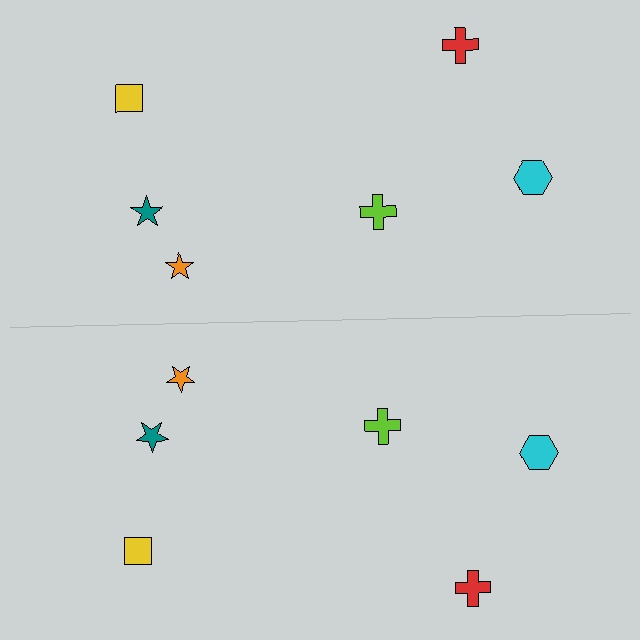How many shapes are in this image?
There are 12 shapes in this image.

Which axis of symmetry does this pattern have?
The pattern has a horizontal axis of symmetry running through the center of the image.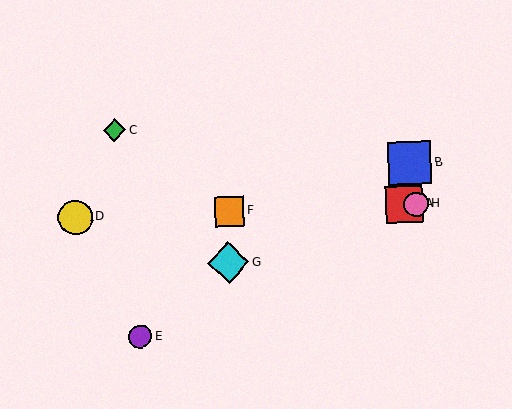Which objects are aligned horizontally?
Objects A, D, F, H are aligned horizontally.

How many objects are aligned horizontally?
4 objects (A, D, F, H) are aligned horizontally.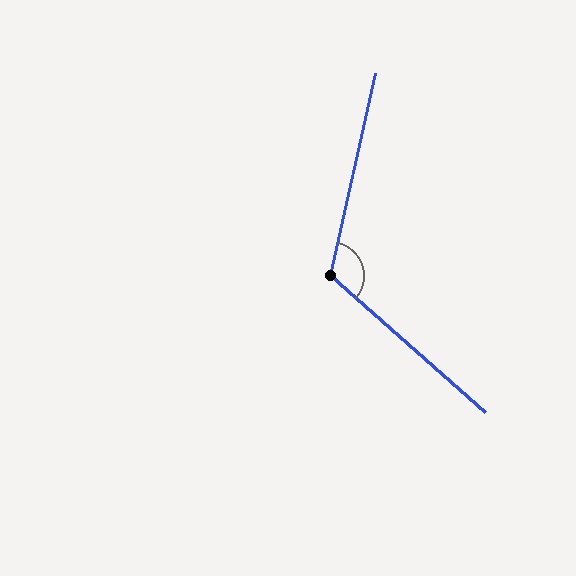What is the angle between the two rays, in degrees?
Approximately 119 degrees.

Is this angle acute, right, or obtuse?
It is obtuse.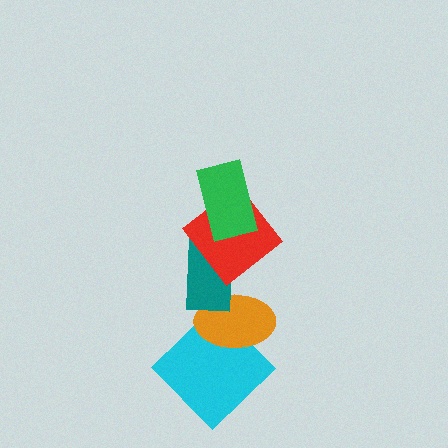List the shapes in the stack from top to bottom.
From top to bottom: the green rectangle, the red diamond, the teal rectangle, the orange ellipse, the cyan diamond.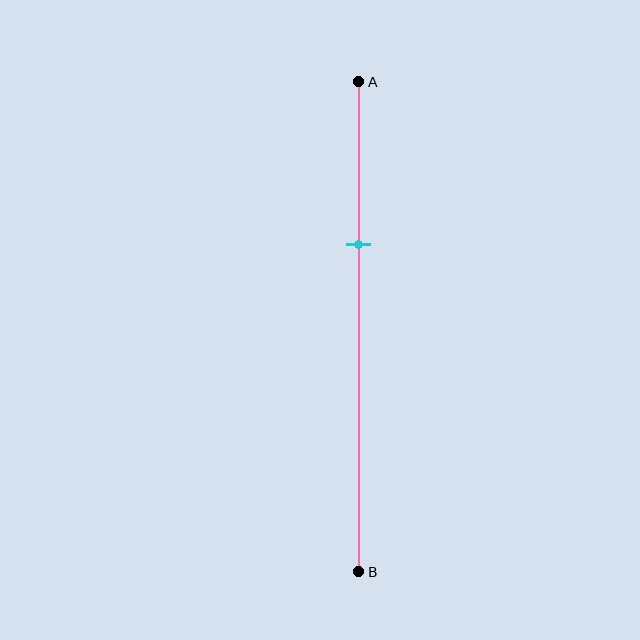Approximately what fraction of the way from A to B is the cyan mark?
The cyan mark is approximately 35% of the way from A to B.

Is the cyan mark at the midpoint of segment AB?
No, the mark is at about 35% from A, not at the 50% midpoint.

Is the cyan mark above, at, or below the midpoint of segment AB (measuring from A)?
The cyan mark is above the midpoint of segment AB.